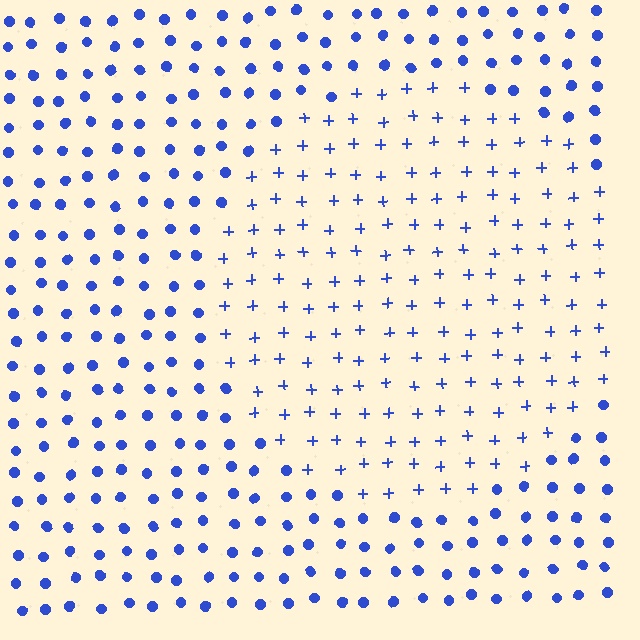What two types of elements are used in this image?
The image uses plus signs inside the circle region and circles outside it.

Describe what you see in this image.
The image is filled with small blue elements arranged in a uniform grid. A circle-shaped region contains plus signs, while the surrounding area contains circles. The boundary is defined purely by the change in element shape.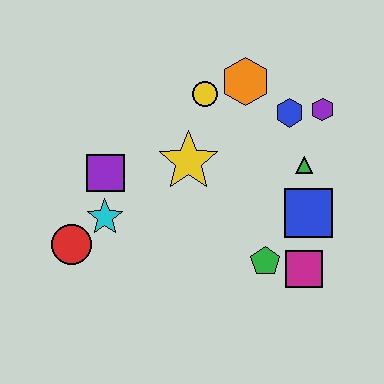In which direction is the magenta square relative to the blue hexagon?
The magenta square is below the blue hexagon.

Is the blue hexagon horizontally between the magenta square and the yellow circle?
Yes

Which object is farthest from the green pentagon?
The red circle is farthest from the green pentagon.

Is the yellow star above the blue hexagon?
No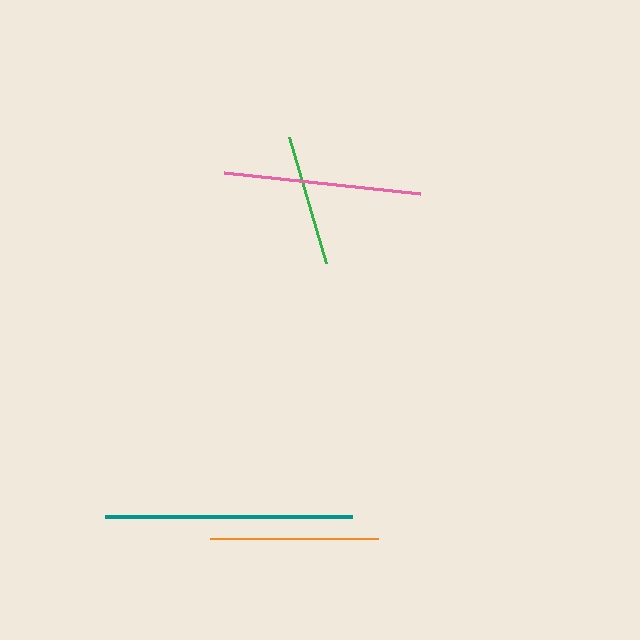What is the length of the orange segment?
The orange segment is approximately 168 pixels long.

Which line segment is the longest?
The teal line is the longest at approximately 248 pixels.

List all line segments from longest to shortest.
From longest to shortest: teal, pink, orange, green.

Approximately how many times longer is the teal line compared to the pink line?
The teal line is approximately 1.3 times the length of the pink line.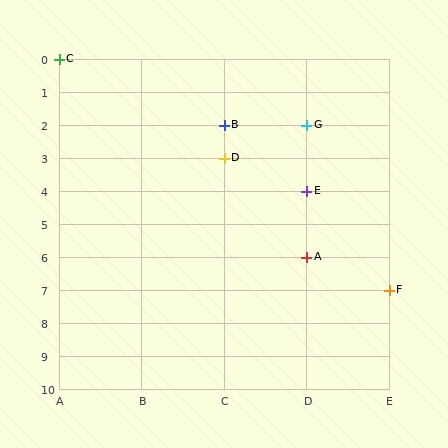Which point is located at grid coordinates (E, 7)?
Point F is at (E, 7).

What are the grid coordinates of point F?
Point F is at grid coordinates (E, 7).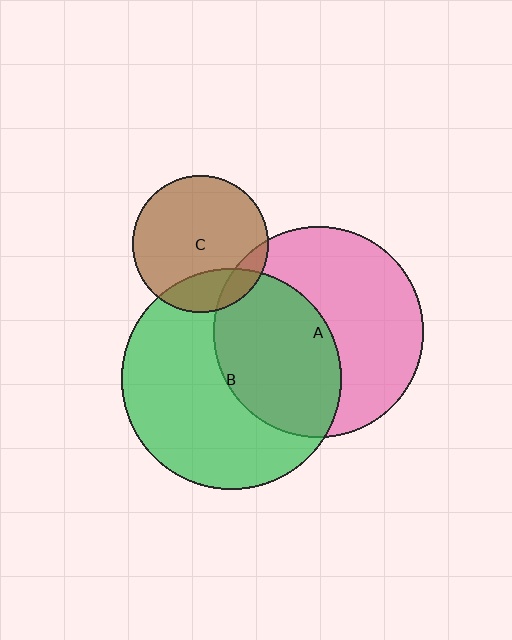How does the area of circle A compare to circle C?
Approximately 2.4 times.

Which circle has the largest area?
Circle B (green).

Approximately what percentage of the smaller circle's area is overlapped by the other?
Approximately 20%.